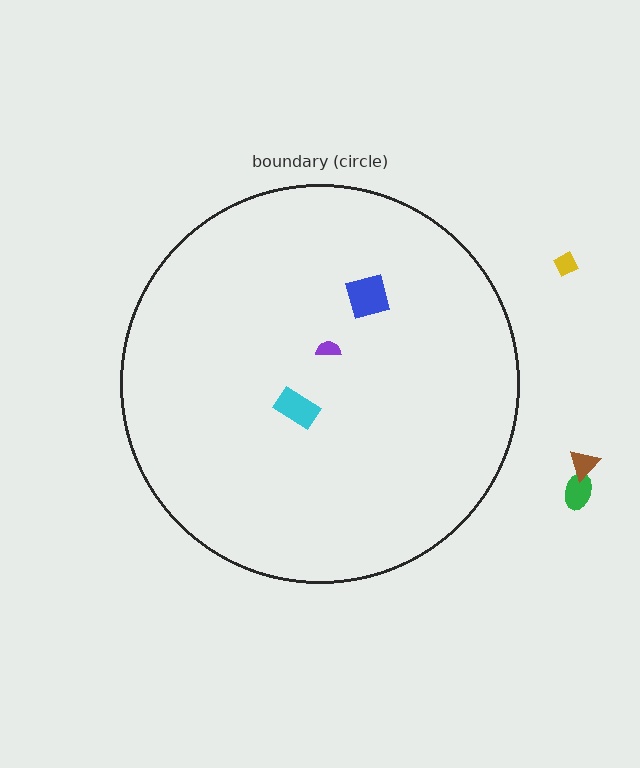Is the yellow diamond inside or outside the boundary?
Outside.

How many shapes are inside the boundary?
3 inside, 3 outside.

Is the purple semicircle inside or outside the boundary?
Inside.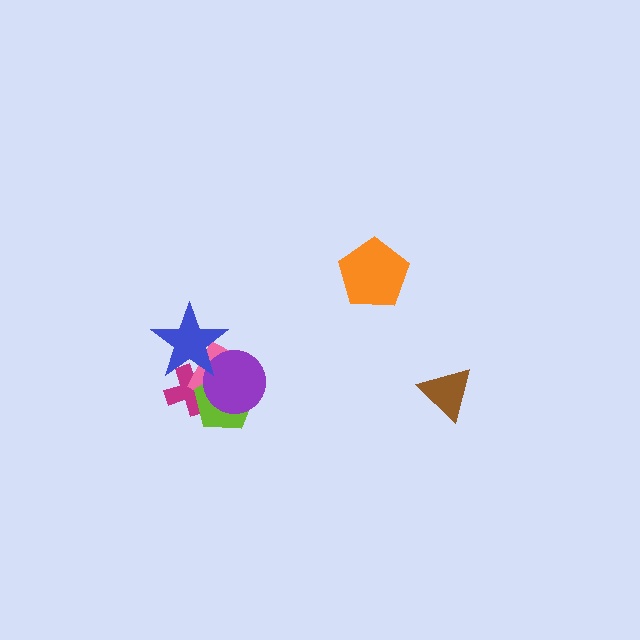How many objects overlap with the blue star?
3 objects overlap with the blue star.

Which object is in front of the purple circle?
The blue star is in front of the purple circle.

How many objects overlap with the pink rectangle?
4 objects overlap with the pink rectangle.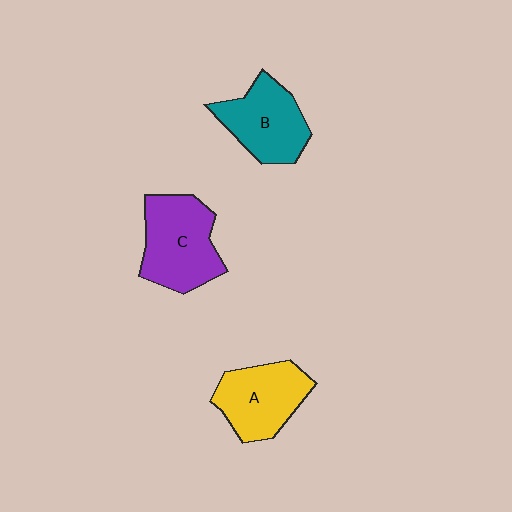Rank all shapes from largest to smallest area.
From largest to smallest: C (purple), A (yellow), B (teal).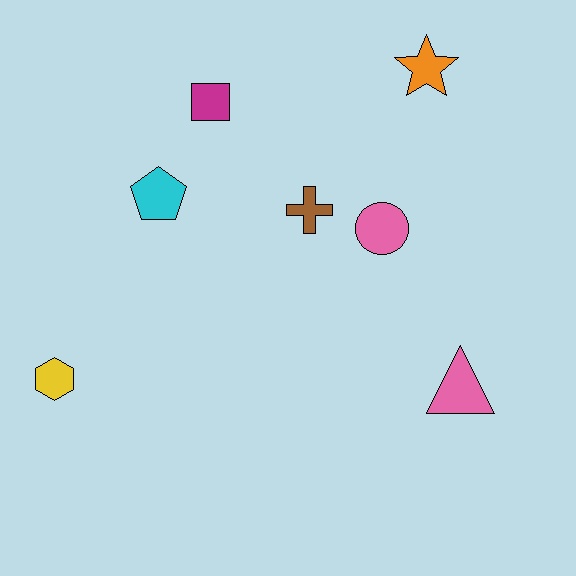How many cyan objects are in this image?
There is 1 cyan object.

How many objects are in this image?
There are 7 objects.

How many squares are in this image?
There is 1 square.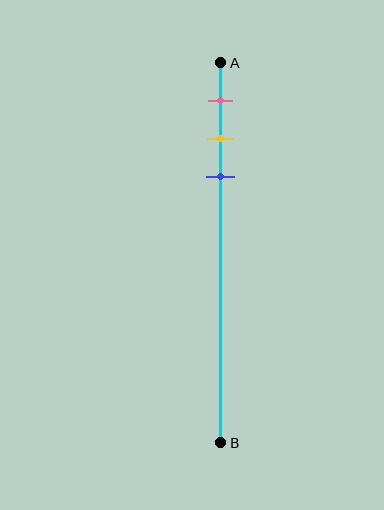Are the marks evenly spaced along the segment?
Yes, the marks are approximately evenly spaced.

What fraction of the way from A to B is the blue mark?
The blue mark is approximately 30% (0.3) of the way from A to B.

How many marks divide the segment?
There are 3 marks dividing the segment.